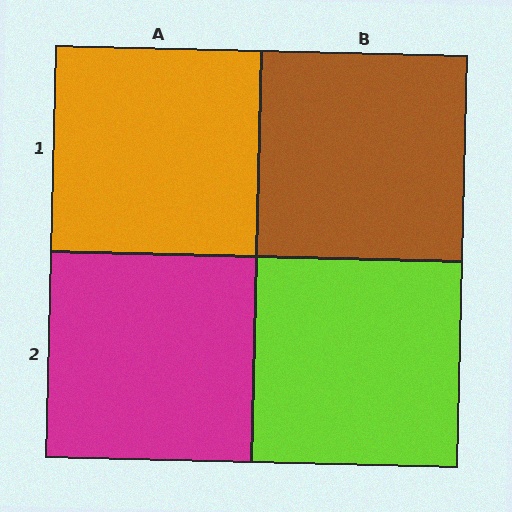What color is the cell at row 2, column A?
Magenta.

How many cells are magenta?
1 cell is magenta.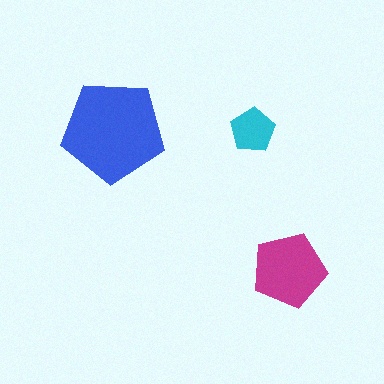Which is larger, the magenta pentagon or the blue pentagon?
The blue one.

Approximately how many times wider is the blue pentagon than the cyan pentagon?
About 2.5 times wider.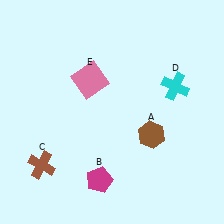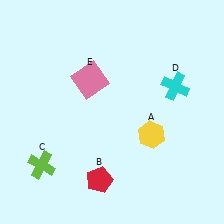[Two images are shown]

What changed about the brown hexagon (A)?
In Image 1, A is brown. In Image 2, it changed to yellow.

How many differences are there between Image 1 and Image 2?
There are 3 differences between the two images.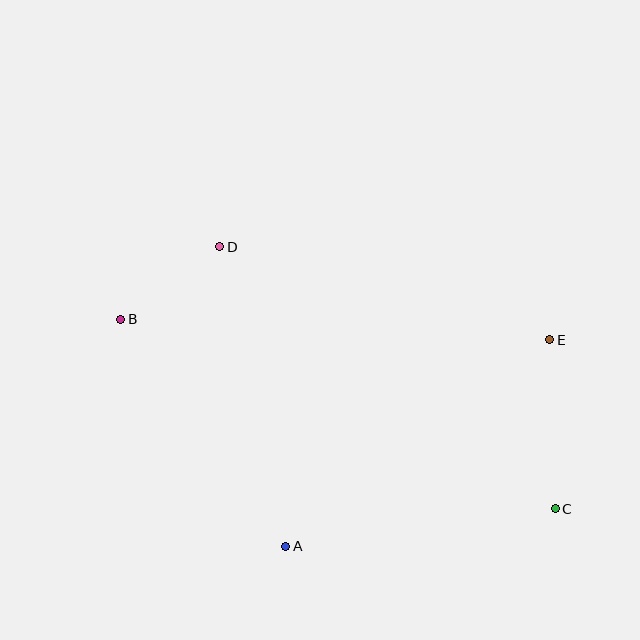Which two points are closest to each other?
Points B and D are closest to each other.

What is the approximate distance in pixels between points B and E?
The distance between B and E is approximately 429 pixels.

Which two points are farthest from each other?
Points B and C are farthest from each other.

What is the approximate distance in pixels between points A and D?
The distance between A and D is approximately 307 pixels.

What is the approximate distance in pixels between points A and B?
The distance between A and B is approximately 280 pixels.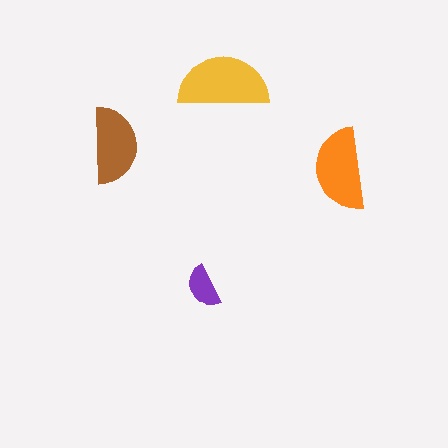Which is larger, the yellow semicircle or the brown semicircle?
The yellow one.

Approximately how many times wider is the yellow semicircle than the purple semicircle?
About 2 times wider.